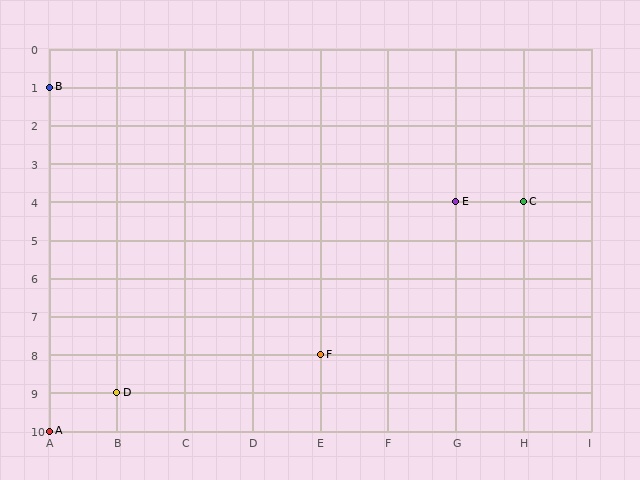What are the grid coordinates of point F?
Point F is at grid coordinates (E, 8).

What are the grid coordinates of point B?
Point B is at grid coordinates (A, 1).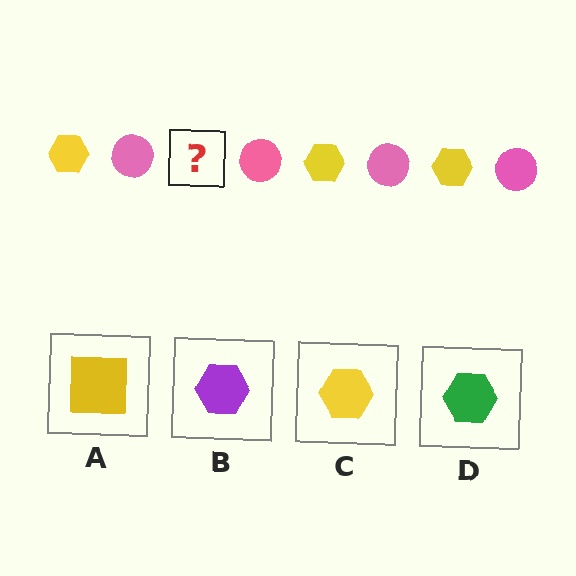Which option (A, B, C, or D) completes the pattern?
C.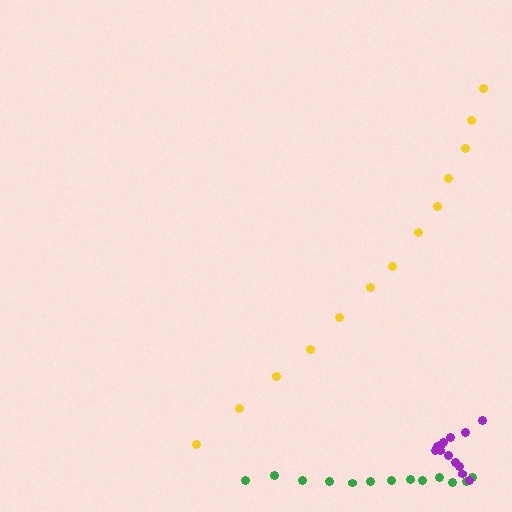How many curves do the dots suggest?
There are 3 distinct paths.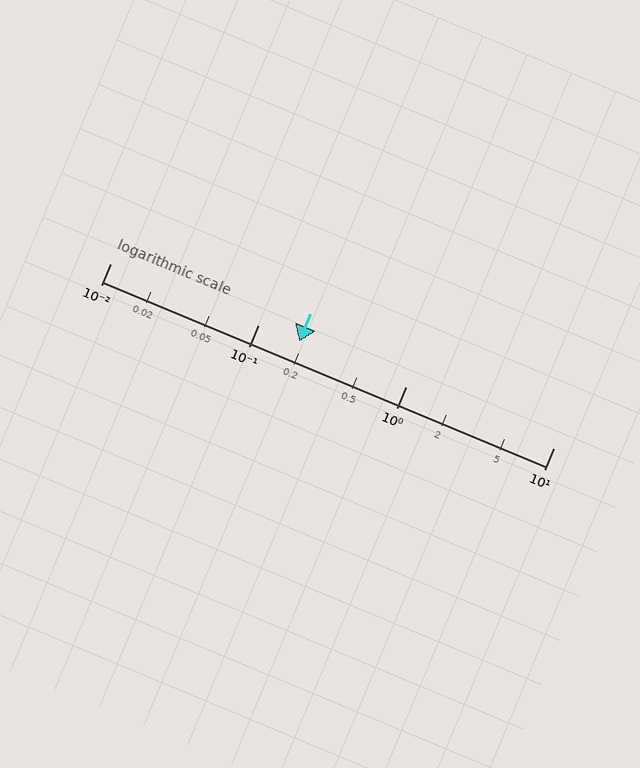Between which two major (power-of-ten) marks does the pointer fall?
The pointer is between 0.1 and 1.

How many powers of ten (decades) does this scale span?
The scale spans 3 decades, from 0.01 to 10.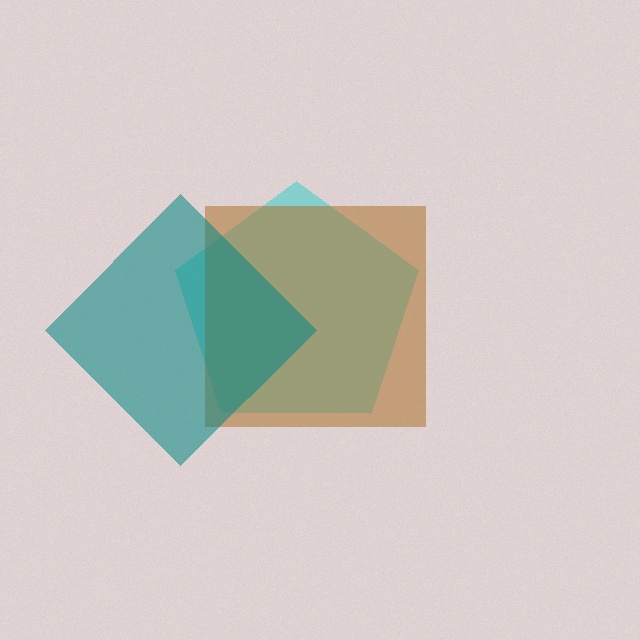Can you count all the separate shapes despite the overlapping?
Yes, there are 3 separate shapes.